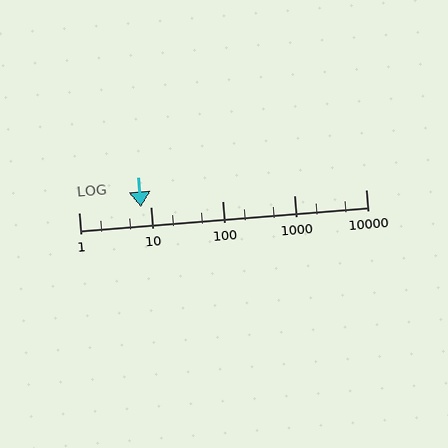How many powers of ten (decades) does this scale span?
The scale spans 4 decades, from 1 to 10000.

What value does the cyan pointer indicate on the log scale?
The pointer indicates approximately 7.3.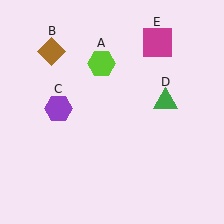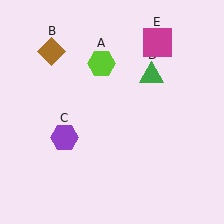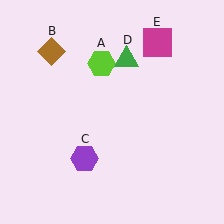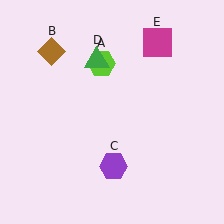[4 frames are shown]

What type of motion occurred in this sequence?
The purple hexagon (object C), green triangle (object D) rotated counterclockwise around the center of the scene.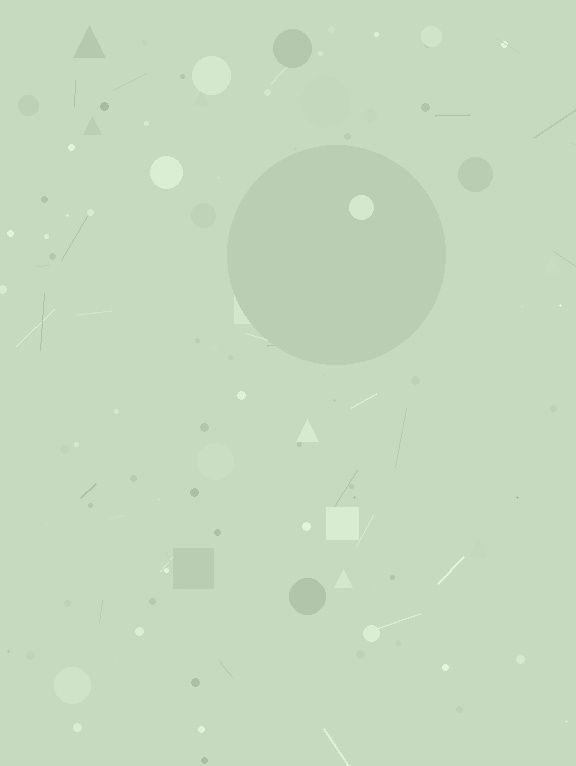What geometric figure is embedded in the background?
A circle is embedded in the background.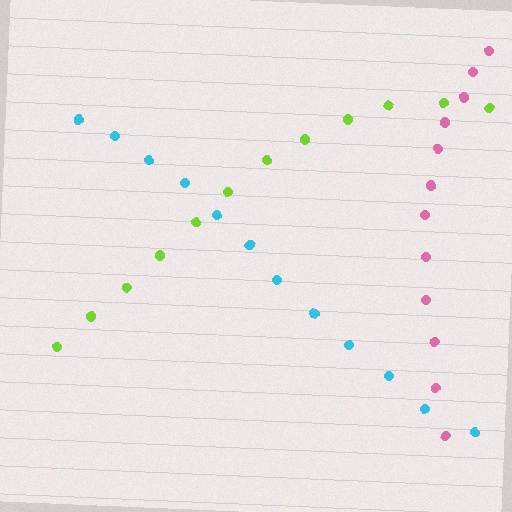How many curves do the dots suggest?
There are 3 distinct paths.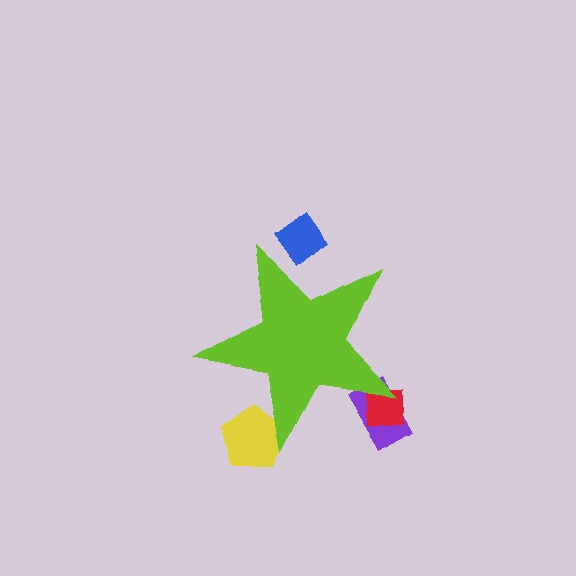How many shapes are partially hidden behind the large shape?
4 shapes are partially hidden.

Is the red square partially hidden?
Yes, the red square is partially hidden behind the lime star.